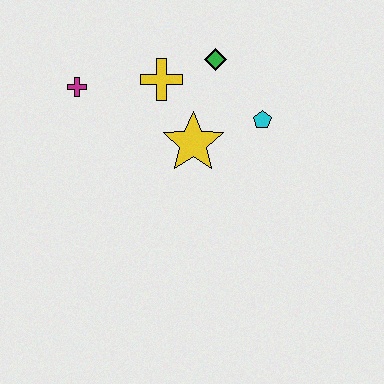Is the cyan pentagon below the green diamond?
Yes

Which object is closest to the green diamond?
The yellow cross is closest to the green diamond.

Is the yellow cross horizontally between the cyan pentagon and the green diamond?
No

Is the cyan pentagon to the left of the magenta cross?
No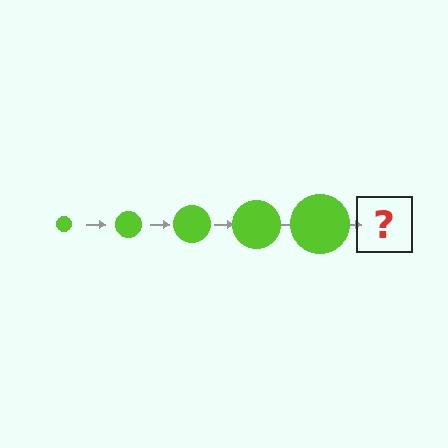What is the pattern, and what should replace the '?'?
The pattern is that the circle gets progressively larger each step. The '?' should be a lime circle, larger than the previous one.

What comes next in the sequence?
The next element should be a lime circle, larger than the previous one.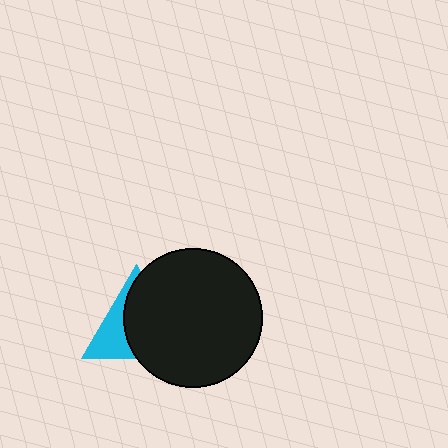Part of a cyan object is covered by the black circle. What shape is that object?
It is a triangle.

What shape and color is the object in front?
The object in front is a black circle.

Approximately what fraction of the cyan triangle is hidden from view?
Roughly 63% of the cyan triangle is hidden behind the black circle.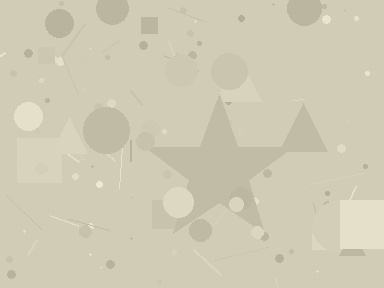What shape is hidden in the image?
A star is hidden in the image.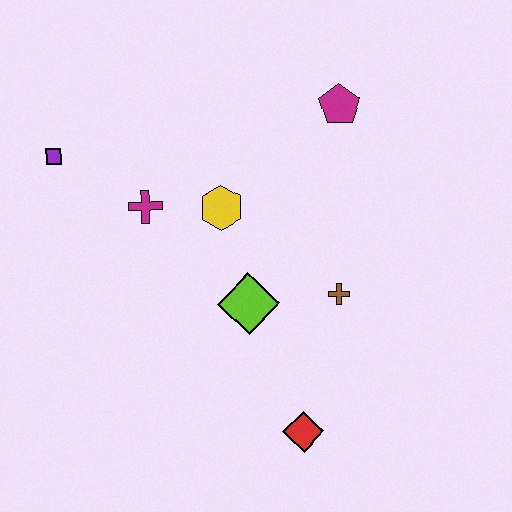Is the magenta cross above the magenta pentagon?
No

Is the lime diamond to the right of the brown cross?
No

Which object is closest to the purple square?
The magenta cross is closest to the purple square.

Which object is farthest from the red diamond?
The purple square is farthest from the red diamond.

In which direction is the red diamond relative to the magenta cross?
The red diamond is below the magenta cross.